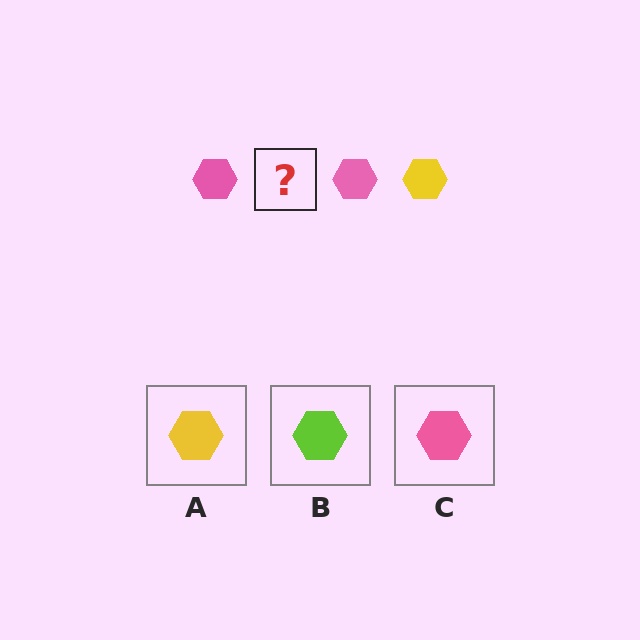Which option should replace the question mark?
Option A.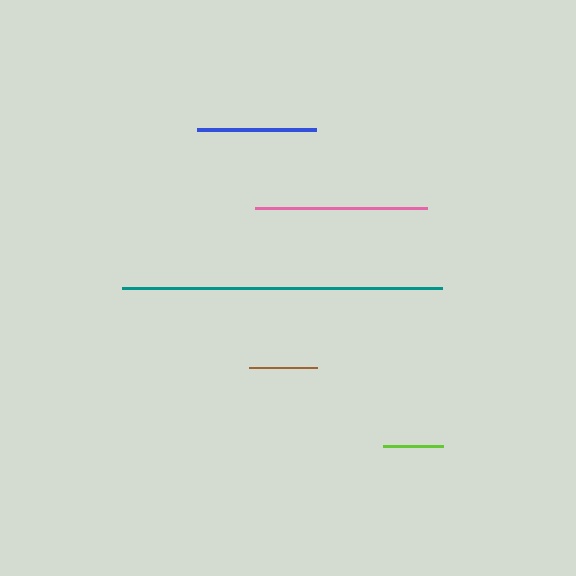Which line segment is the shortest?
The lime line is the shortest at approximately 61 pixels.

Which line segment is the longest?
The teal line is the longest at approximately 319 pixels.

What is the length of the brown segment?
The brown segment is approximately 68 pixels long.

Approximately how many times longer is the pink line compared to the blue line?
The pink line is approximately 1.4 times the length of the blue line.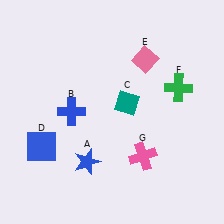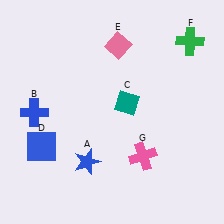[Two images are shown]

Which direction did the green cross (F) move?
The green cross (F) moved up.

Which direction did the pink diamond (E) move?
The pink diamond (E) moved left.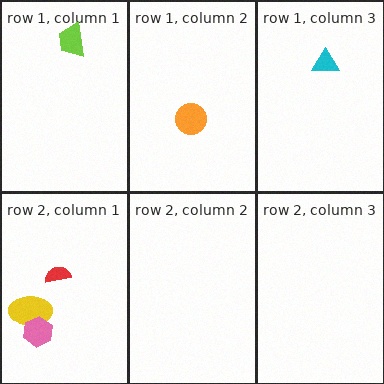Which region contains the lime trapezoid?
The row 1, column 1 region.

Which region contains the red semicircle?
The row 2, column 1 region.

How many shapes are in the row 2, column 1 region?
3.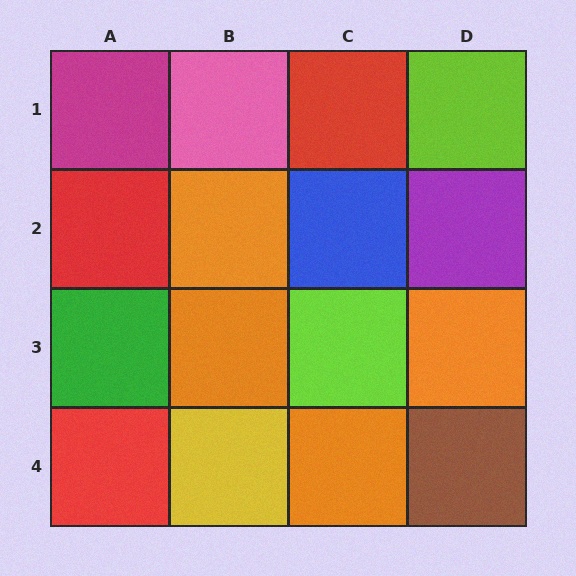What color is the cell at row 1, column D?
Lime.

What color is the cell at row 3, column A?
Green.